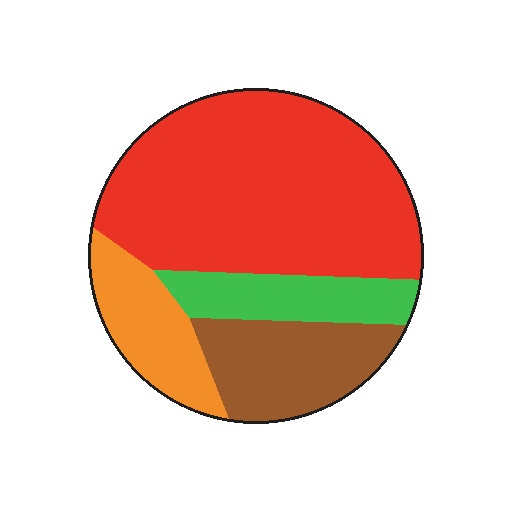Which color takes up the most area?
Red, at roughly 55%.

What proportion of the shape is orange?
Orange takes up about one eighth (1/8) of the shape.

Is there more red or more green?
Red.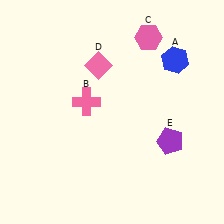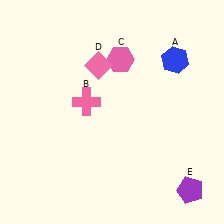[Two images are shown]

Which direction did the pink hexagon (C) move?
The pink hexagon (C) moved left.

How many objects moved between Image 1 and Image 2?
2 objects moved between the two images.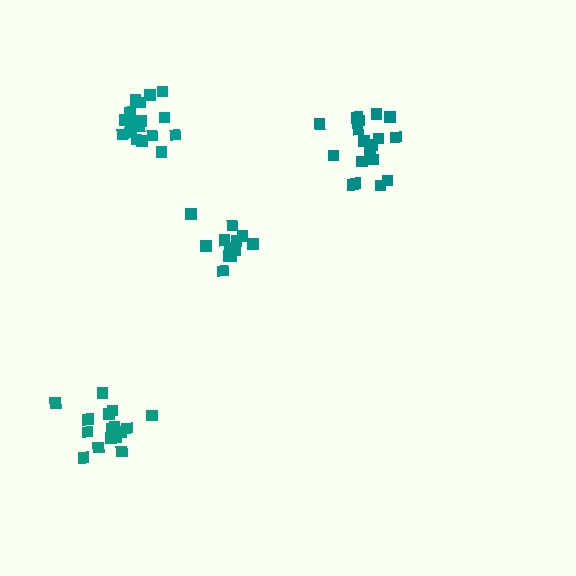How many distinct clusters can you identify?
There are 4 distinct clusters.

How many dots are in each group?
Group 1: 18 dots, Group 2: 14 dots, Group 3: 17 dots, Group 4: 18 dots (67 total).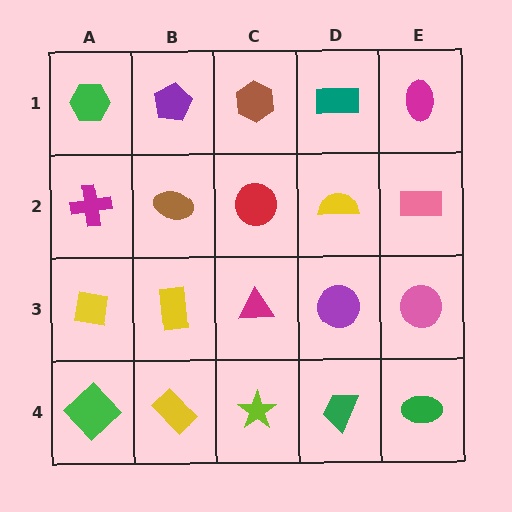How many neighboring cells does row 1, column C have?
3.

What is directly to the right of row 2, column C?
A yellow semicircle.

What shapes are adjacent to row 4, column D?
A purple circle (row 3, column D), a lime star (row 4, column C), a green ellipse (row 4, column E).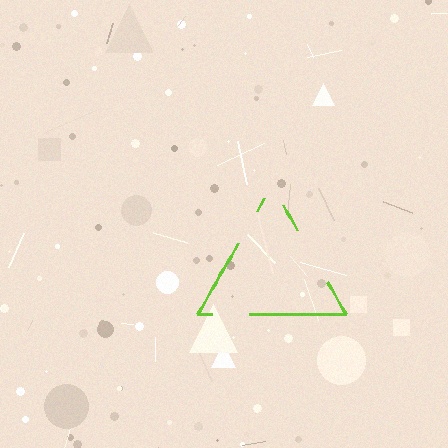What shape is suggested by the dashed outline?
The dashed outline suggests a triangle.